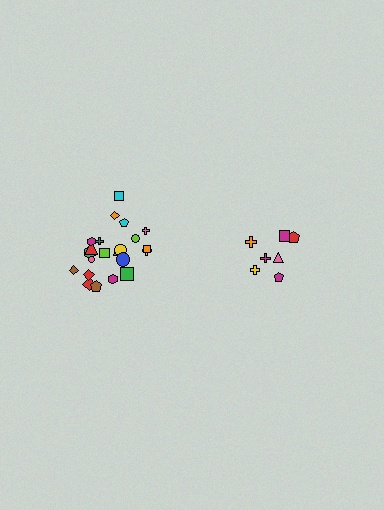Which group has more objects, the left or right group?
The left group.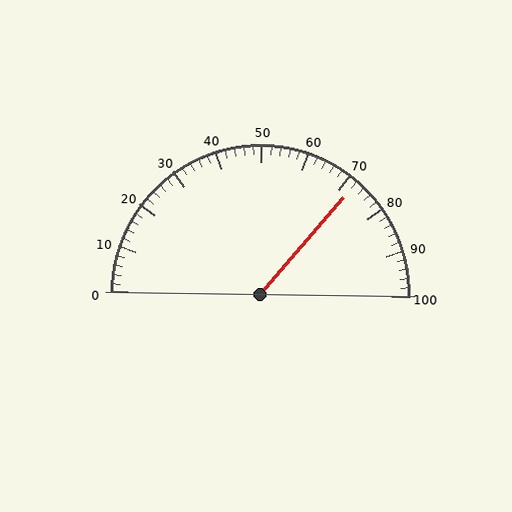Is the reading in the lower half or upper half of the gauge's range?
The reading is in the upper half of the range (0 to 100).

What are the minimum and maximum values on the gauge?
The gauge ranges from 0 to 100.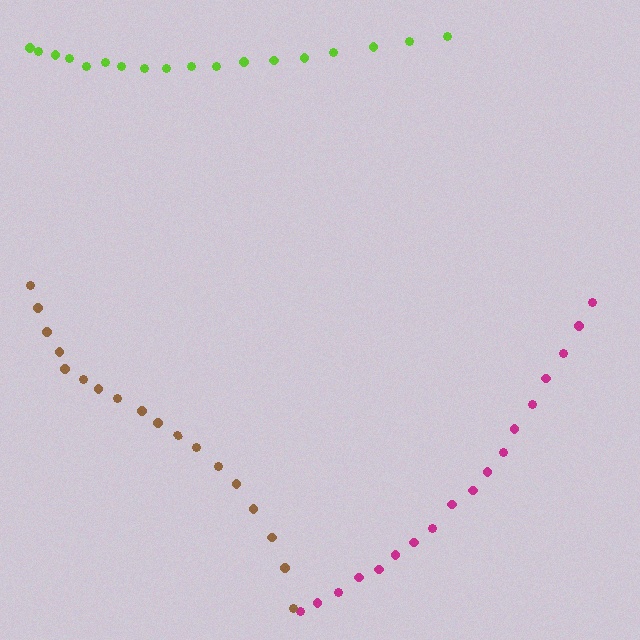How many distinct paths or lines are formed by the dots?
There are 3 distinct paths.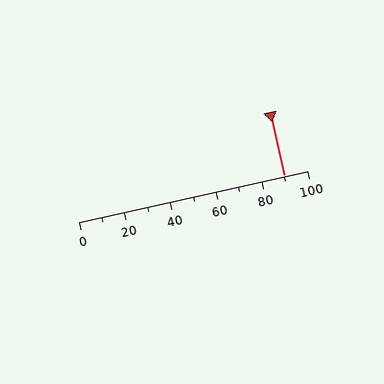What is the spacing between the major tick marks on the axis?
The major ticks are spaced 20 apart.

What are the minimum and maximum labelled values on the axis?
The axis runs from 0 to 100.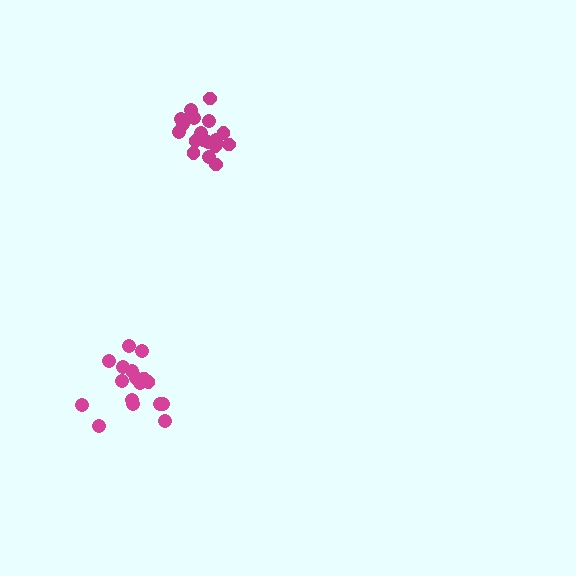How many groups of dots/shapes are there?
There are 2 groups.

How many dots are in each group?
Group 1: 17 dots, Group 2: 18 dots (35 total).